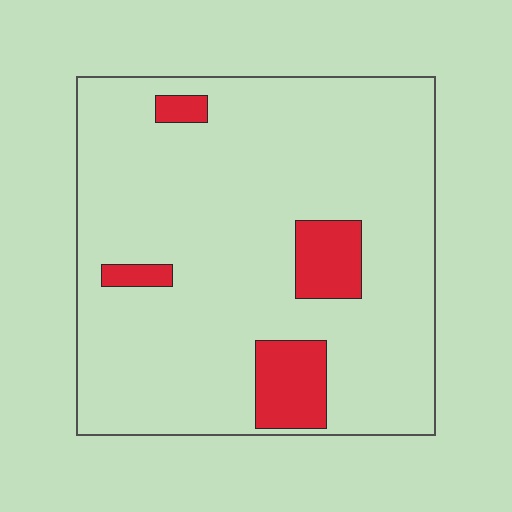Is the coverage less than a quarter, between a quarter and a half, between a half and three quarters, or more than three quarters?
Less than a quarter.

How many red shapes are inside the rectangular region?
4.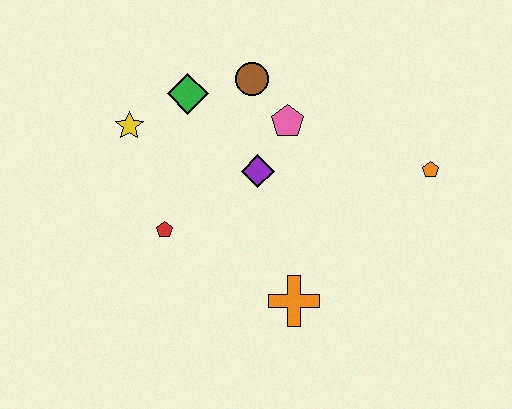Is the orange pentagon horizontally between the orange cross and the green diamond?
No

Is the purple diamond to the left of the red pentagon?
No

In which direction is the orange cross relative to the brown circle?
The orange cross is below the brown circle.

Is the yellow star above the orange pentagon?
Yes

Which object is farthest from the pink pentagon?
The orange cross is farthest from the pink pentagon.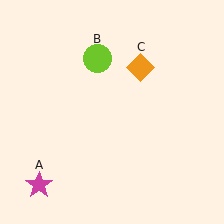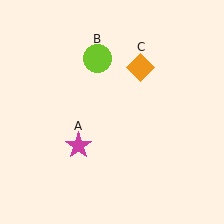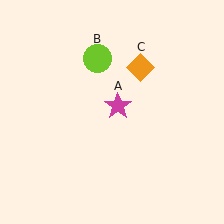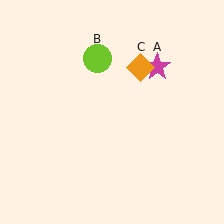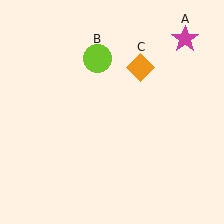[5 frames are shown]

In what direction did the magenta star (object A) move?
The magenta star (object A) moved up and to the right.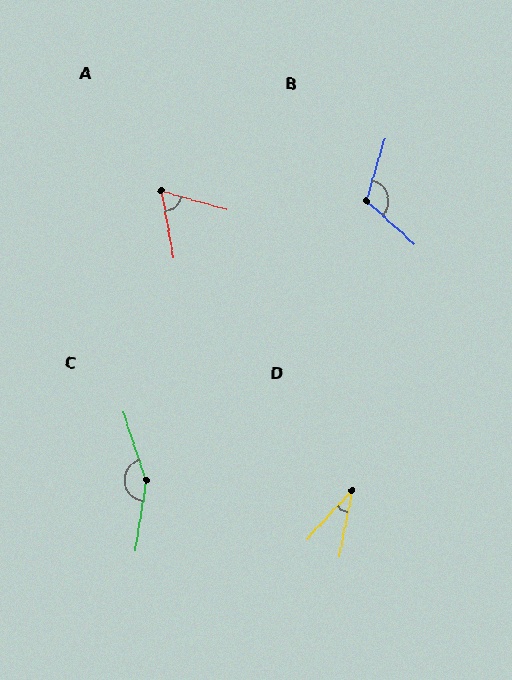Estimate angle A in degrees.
Approximately 63 degrees.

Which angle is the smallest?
D, at approximately 32 degrees.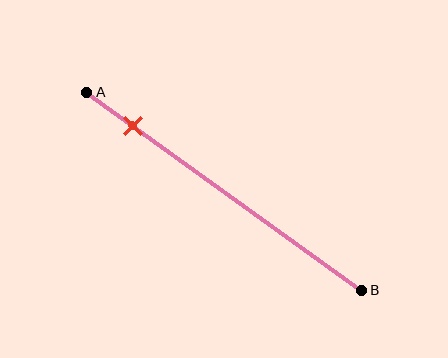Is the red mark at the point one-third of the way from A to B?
No, the mark is at about 15% from A, not at the 33% one-third point.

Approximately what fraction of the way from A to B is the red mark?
The red mark is approximately 15% of the way from A to B.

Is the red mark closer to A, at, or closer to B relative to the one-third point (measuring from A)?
The red mark is closer to point A than the one-third point of segment AB.